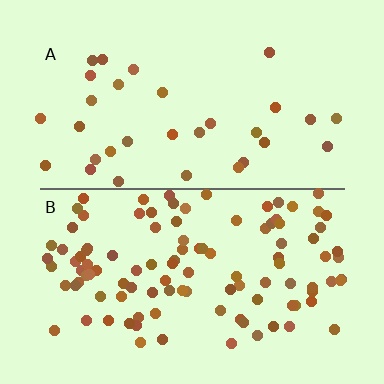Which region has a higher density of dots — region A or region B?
B (the bottom).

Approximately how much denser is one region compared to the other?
Approximately 3.4× — region B over region A.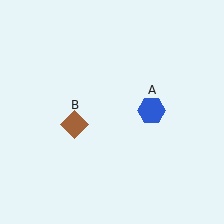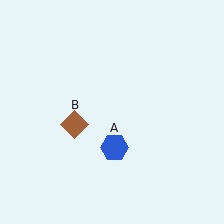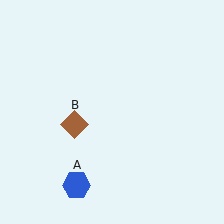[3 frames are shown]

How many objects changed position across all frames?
1 object changed position: blue hexagon (object A).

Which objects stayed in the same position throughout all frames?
Brown diamond (object B) remained stationary.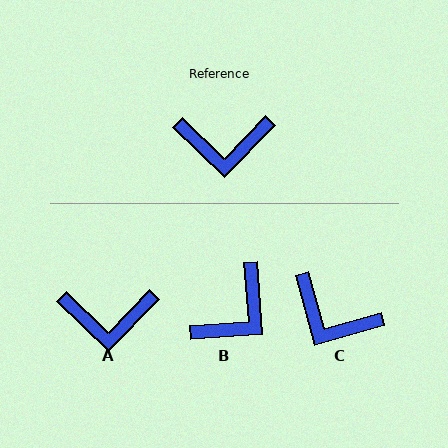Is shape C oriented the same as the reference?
No, it is off by about 31 degrees.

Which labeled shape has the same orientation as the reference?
A.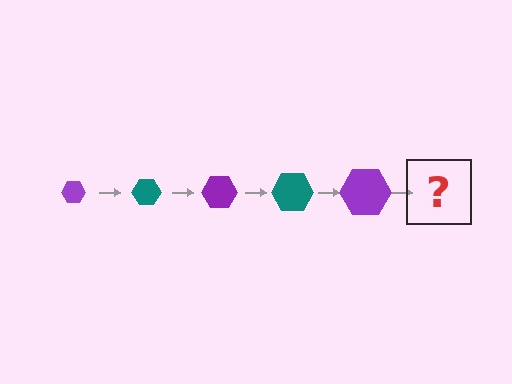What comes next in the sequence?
The next element should be a teal hexagon, larger than the previous one.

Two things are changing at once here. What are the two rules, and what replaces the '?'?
The two rules are that the hexagon grows larger each step and the color cycles through purple and teal. The '?' should be a teal hexagon, larger than the previous one.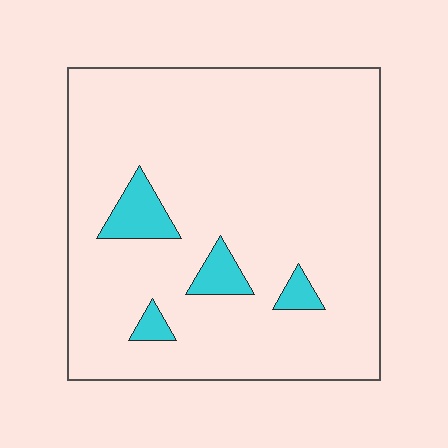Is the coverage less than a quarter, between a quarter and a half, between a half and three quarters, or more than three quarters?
Less than a quarter.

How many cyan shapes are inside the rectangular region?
4.